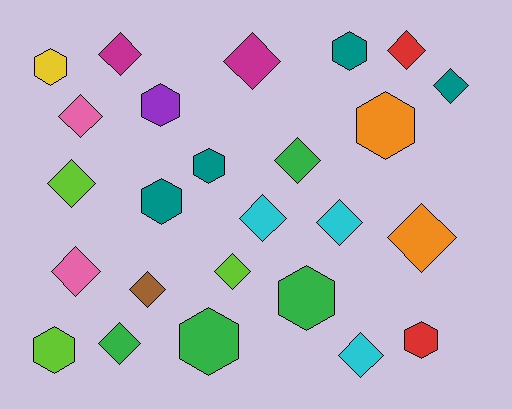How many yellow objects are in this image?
There is 1 yellow object.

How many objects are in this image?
There are 25 objects.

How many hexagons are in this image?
There are 10 hexagons.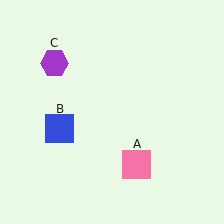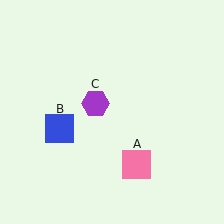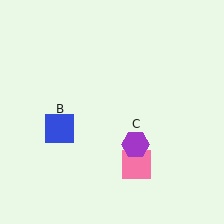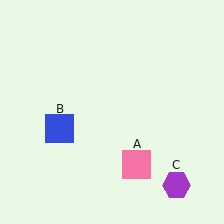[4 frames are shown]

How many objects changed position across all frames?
1 object changed position: purple hexagon (object C).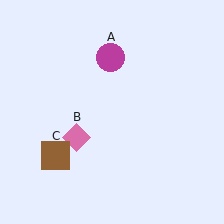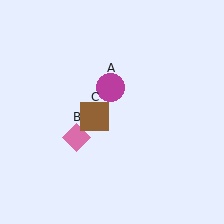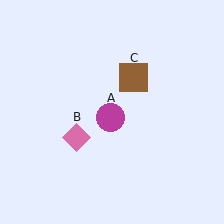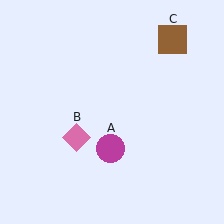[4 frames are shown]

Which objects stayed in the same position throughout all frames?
Pink diamond (object B) remained stationary.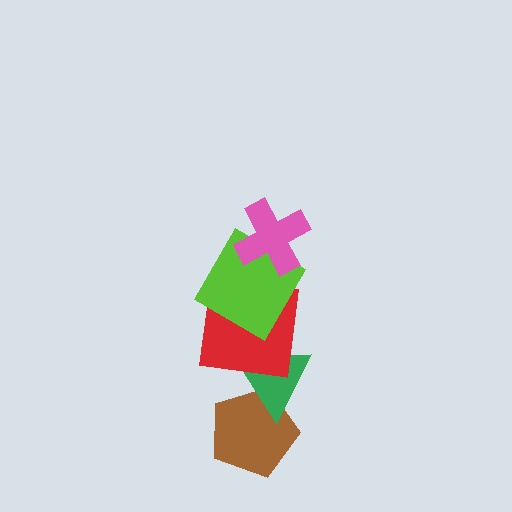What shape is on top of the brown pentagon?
The green triangle is on top of the brown pentagon.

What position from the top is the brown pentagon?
The brown pentagon is 5th from the top.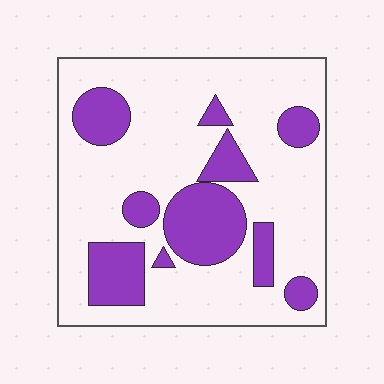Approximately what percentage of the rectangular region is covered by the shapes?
Approximately 25%.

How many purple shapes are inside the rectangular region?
10.